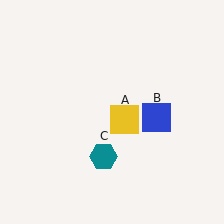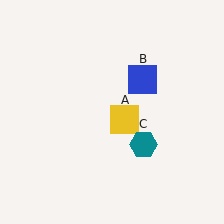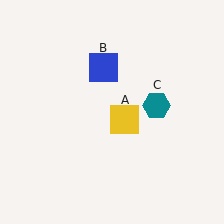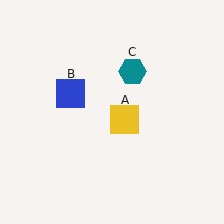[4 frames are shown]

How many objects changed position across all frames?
2 objects changed position: blue square (object B), teal hexagon (object C).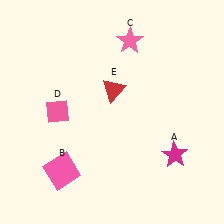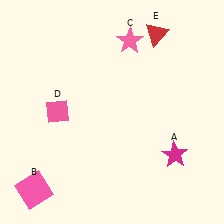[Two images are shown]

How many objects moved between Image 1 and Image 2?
2 objects moved between the two images.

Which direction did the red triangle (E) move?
The red triangle (E) moved up.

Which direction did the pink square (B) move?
The pink square (B) moved left.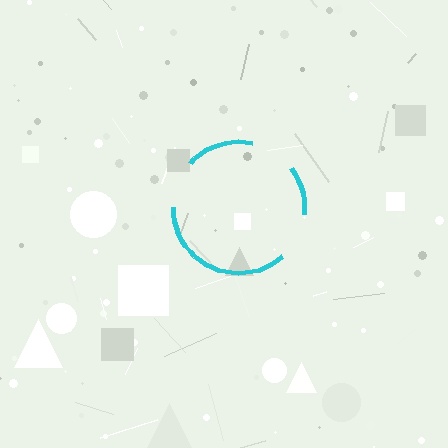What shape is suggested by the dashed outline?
The dashed outline suggests a circle.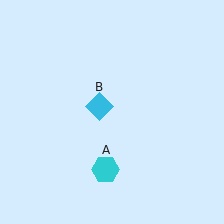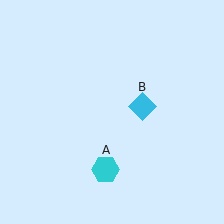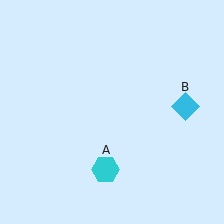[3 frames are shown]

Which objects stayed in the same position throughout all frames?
Cyan hexagon (object A) remained stationary.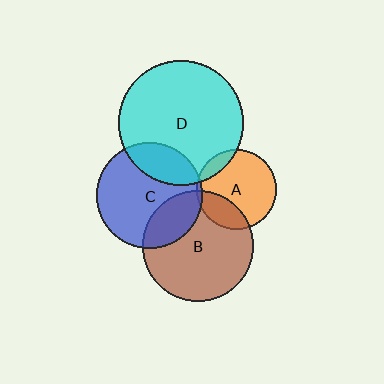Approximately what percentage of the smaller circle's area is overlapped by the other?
Approximately 10%.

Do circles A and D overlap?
Yes.